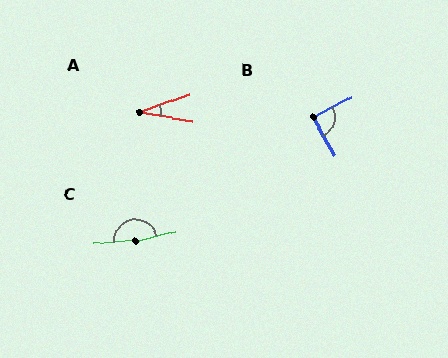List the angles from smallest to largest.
A (29°), B (88°), C (170°).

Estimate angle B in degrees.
Approximately 88 degrees.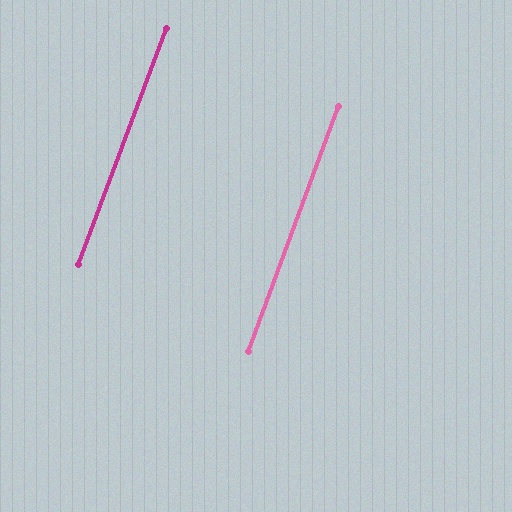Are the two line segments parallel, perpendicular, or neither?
Parallel — their directions differ by only 0.2°.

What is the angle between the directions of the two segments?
Approximately 0 degrees.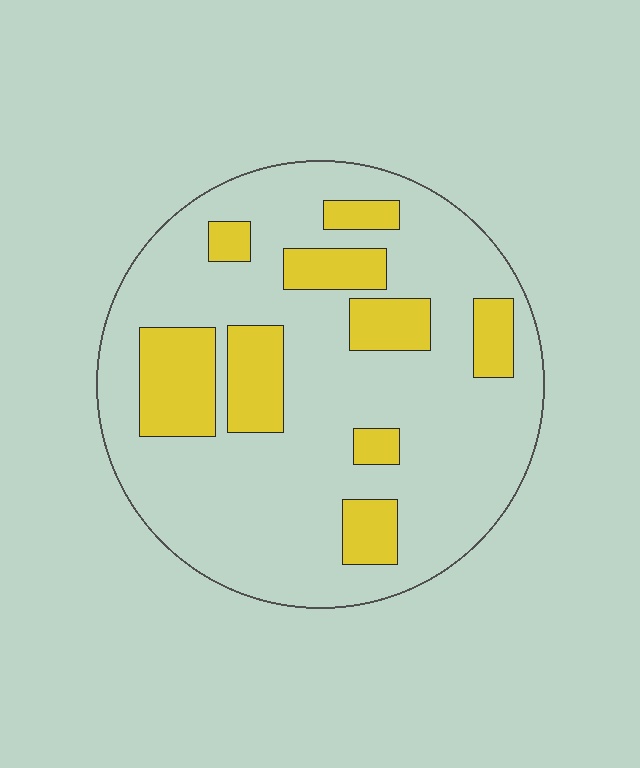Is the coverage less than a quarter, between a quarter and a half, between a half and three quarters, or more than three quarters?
Less than a quarter.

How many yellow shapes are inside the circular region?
9.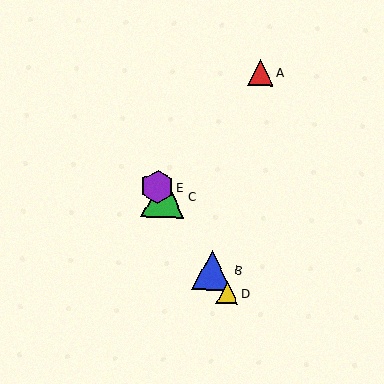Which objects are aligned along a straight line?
Objects B, C, D, E are aligned along a straight line.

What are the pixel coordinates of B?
Object B is at (212, 270).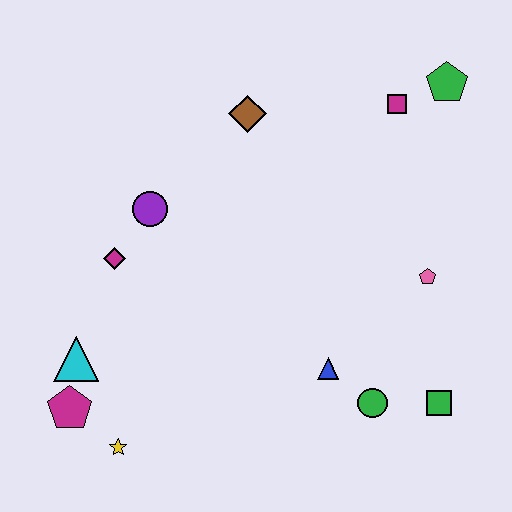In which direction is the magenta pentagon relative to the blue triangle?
The magenta pentagon is to the left of the blue triangle.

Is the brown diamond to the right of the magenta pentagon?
Yes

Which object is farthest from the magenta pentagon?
The green pentagon is farthest from the magenta pentagon.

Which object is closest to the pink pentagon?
The green square is closest to the pink pentagon.